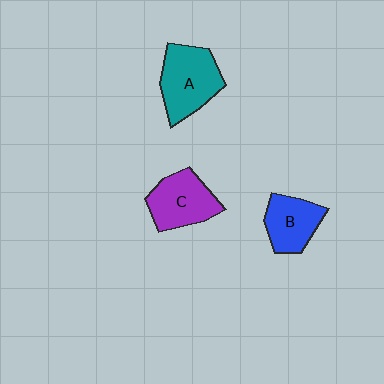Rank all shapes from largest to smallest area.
From largest to smallest: A (teal), C (purple), B (blue).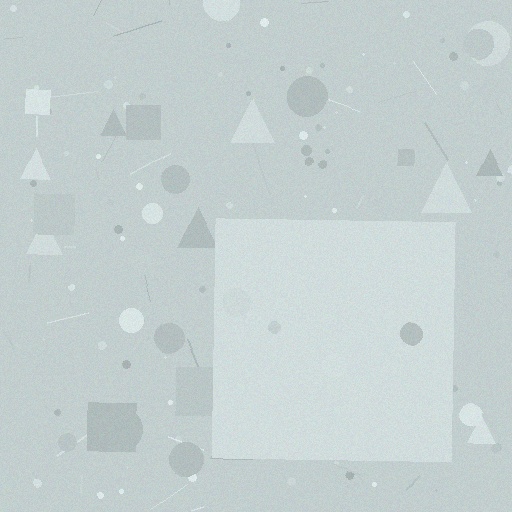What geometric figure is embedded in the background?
A square is embedded in the background.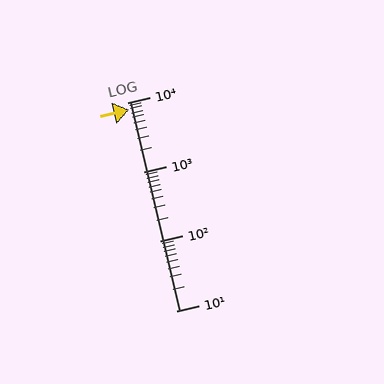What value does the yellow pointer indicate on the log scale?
The pointer indicates approximately 7900.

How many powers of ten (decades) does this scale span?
The scale spans 3 decades, from 10 to 10000.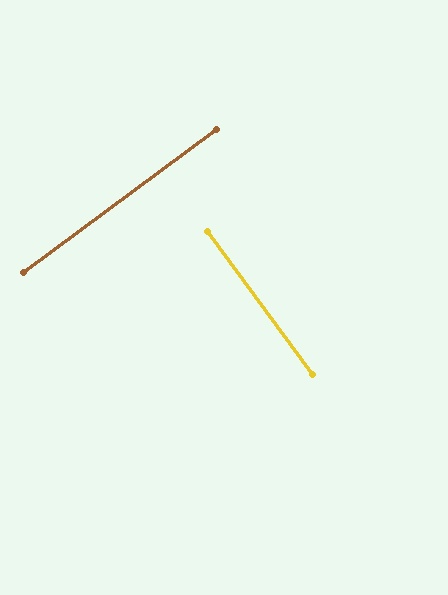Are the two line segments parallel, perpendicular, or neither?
Perpendicular — they meet at approximately 90°.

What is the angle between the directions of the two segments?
Approximately 90 degrees.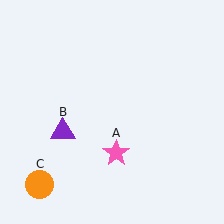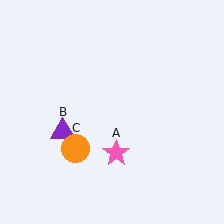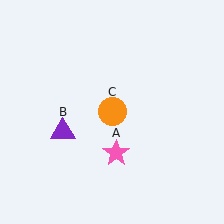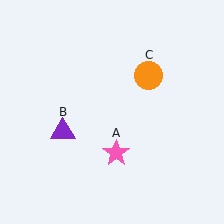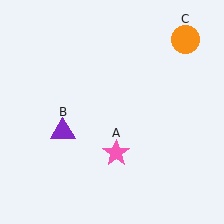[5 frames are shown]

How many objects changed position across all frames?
1 object changed position: orange circle (object C).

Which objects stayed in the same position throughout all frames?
Pink star (object A) and purple triangle (object B) remained stationary.